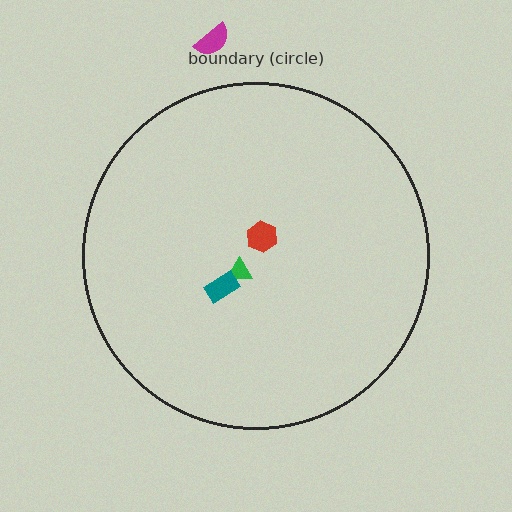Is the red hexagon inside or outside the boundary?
Inside.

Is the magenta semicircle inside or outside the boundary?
Outside.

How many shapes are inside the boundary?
3 inside, 1 outside.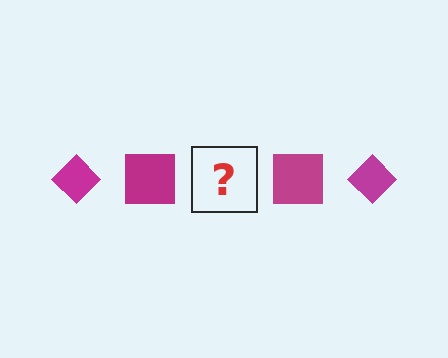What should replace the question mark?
The question mark should be replaced with a magenta diamond.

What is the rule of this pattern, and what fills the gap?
The rule is that the pattern cycles through diamond, square shapes in magenta. The gap should be filled with a magenta diamond.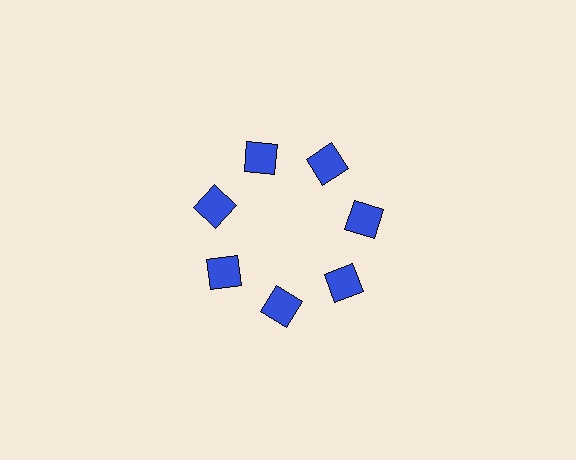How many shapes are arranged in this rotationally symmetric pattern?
There are 7 shapes, arranged in 7 groups of 1.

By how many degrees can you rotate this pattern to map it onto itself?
The pattern maps onto itself every 51 degrees of rotation.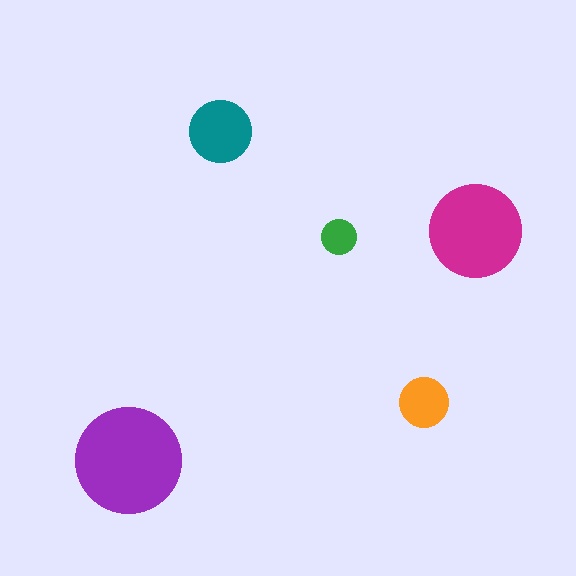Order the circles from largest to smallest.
the purple one, the magenta one, the teal one, the orange one, the green one.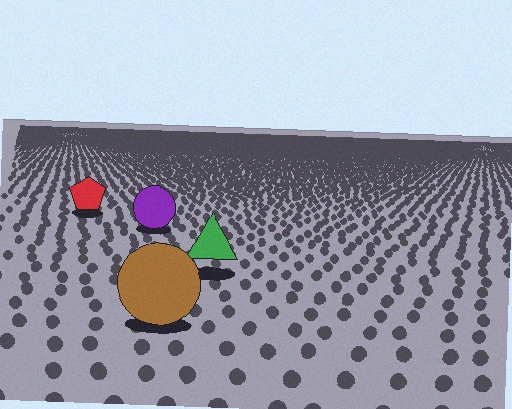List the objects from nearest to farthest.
From nearest to farthest: the brown circle, the green triangle, the purple circle, the red pentagon.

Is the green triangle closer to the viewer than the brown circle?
No. The brown circle is closer — you can tell from the texture gradient: the ground texture is coarser near it.